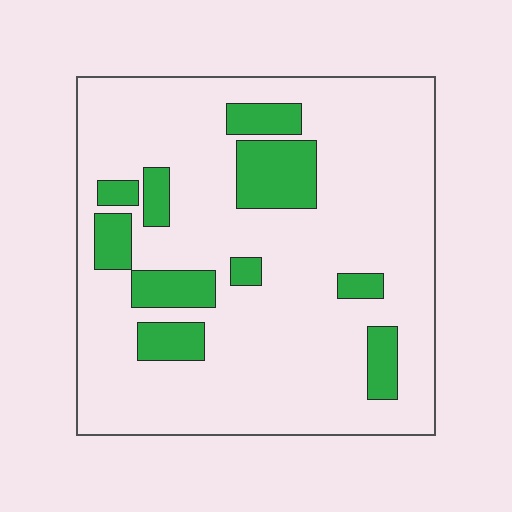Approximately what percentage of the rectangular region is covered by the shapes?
Approximately 20%.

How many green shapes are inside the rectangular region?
10.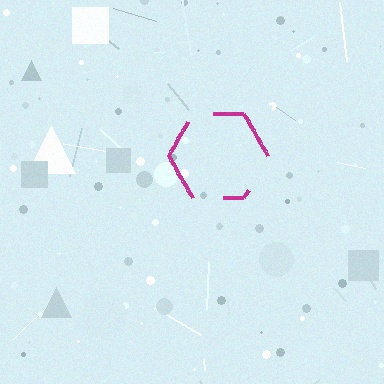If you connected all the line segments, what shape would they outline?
They would outline a hexagon.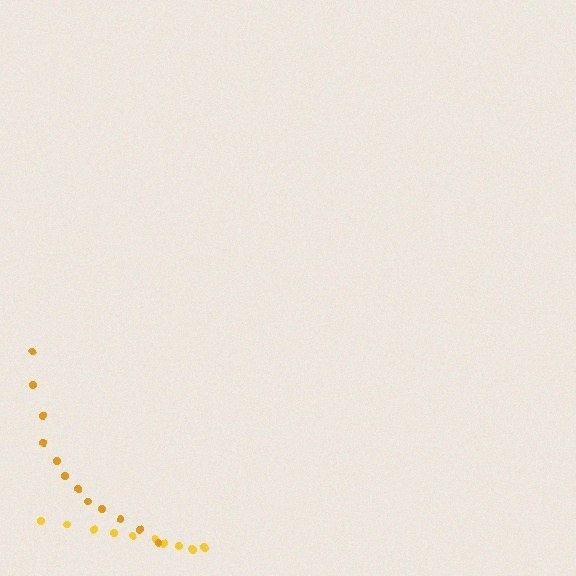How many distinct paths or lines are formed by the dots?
There are 2 distinct paths.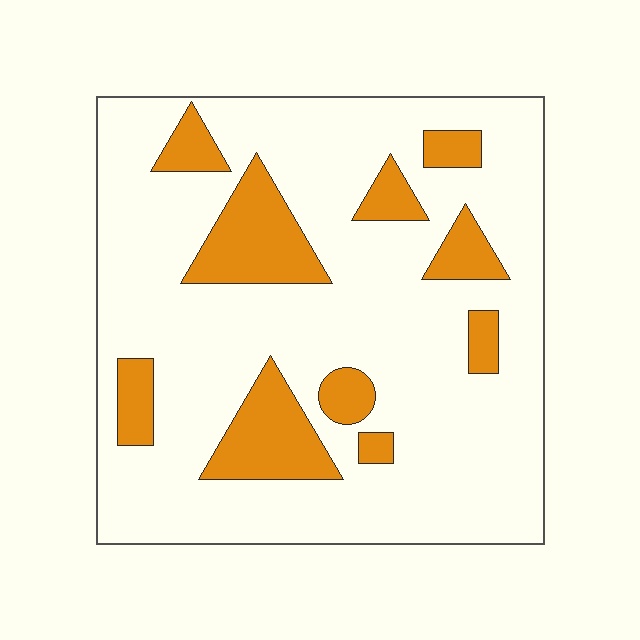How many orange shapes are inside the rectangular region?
10.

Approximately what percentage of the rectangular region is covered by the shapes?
Approximately 20%.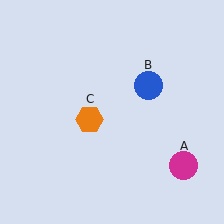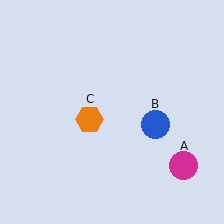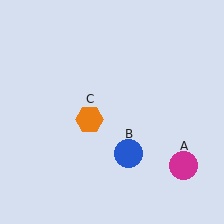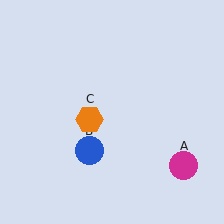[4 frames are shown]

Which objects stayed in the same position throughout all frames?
Magenta circle (object A) and orange hexagon (object C) remained stationary.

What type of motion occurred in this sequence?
The blue circle (object B) rotated clockwise around the center of the scene.